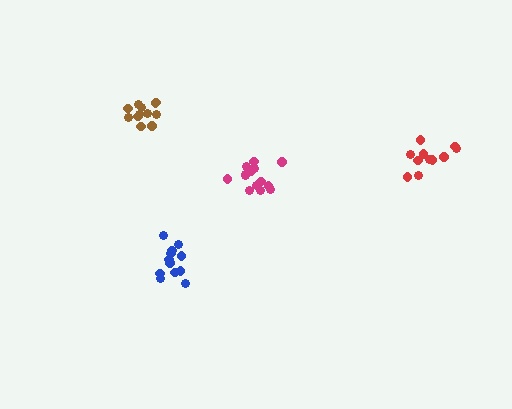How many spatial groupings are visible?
There are 4 spatial groupings.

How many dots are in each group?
Group 1: 12 dots, Group 2: 12 dots, Group 3: 11 dots, Group 4: 14 dots (49 total).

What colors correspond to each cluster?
The clusters are colored: brown, blue, red, magenta.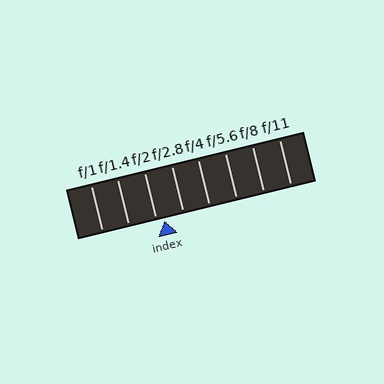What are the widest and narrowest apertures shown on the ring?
The widest aperture shown is f/1 and the narrowest is f/11.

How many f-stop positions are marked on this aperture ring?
There are 8 f-stop positions marked.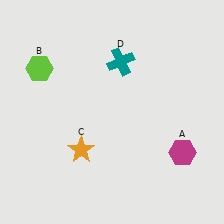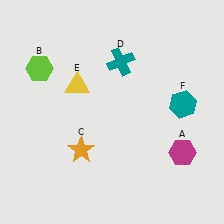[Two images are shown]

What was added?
A yellow triangle (E), a teal hexagon (F) were added in Image 2.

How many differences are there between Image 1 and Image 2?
There are 2 differences between the two images.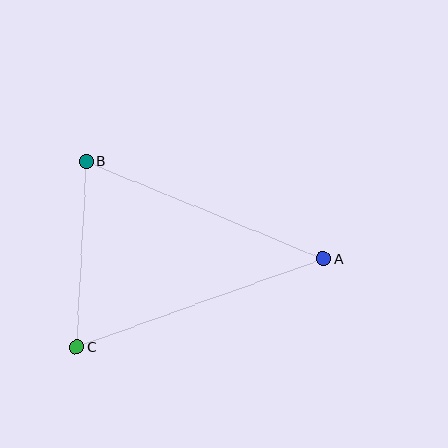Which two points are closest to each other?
Points B and C are closest to each other.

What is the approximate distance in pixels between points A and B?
The distance between A and B is approximately 256 pixels.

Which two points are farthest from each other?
Points A and C are farthest from each other.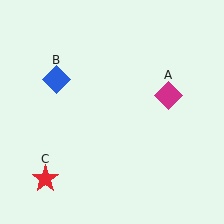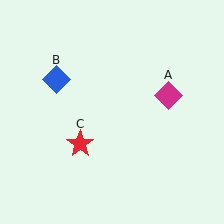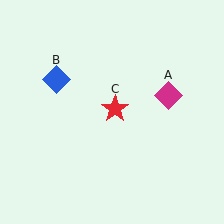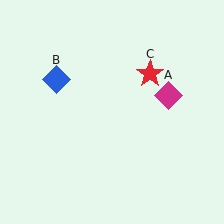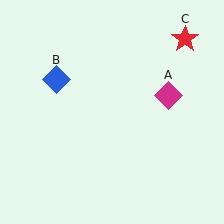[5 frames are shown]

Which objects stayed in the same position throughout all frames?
Magenta diamond (object A) and blue diamond (object B) remained stationary.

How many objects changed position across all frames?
1 object changed position: red star (object C).